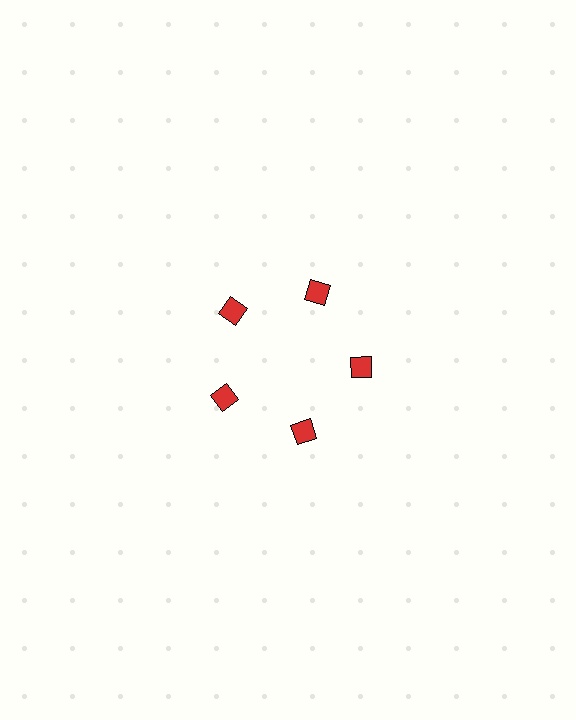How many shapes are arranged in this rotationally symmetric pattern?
There are 5 shapes, arranged in 5 groups of 1.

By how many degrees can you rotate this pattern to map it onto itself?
The pattern maps onto itself every 72 degrees of rotation.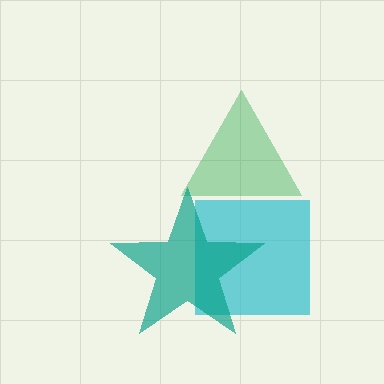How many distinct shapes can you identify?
There are 3 distinct shapes: a green triangle, a cyan square, a teal star.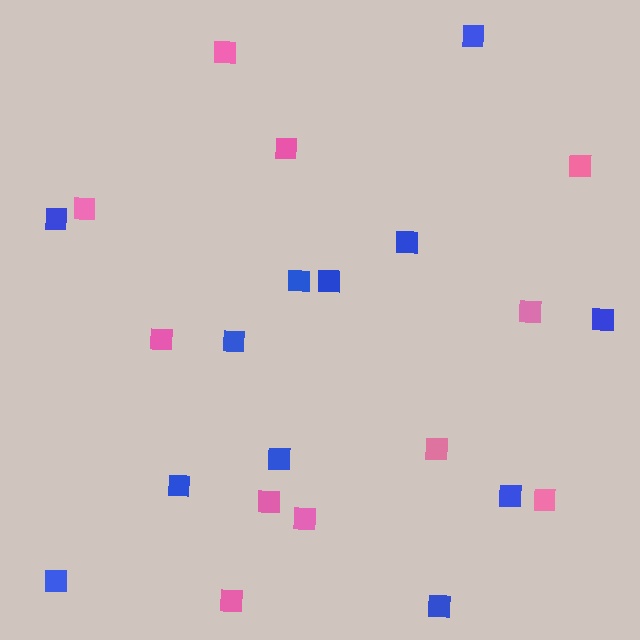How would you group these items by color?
There are 2 groups: one group of blue squares (12) and one group of pink squares (11).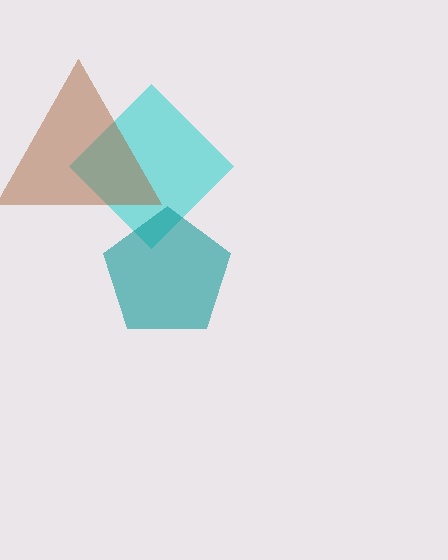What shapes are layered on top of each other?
The layered shapes are: a cyan diamond, a brown triangle, a teal pentagon.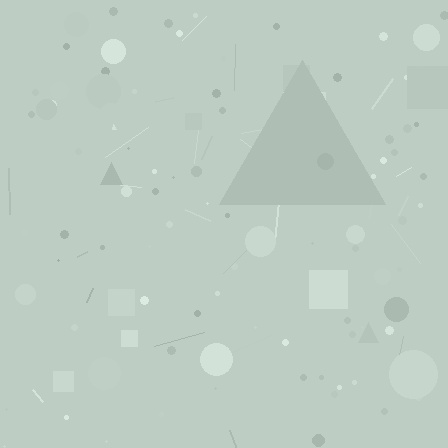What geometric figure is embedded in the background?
A triangle is embedded in the background.